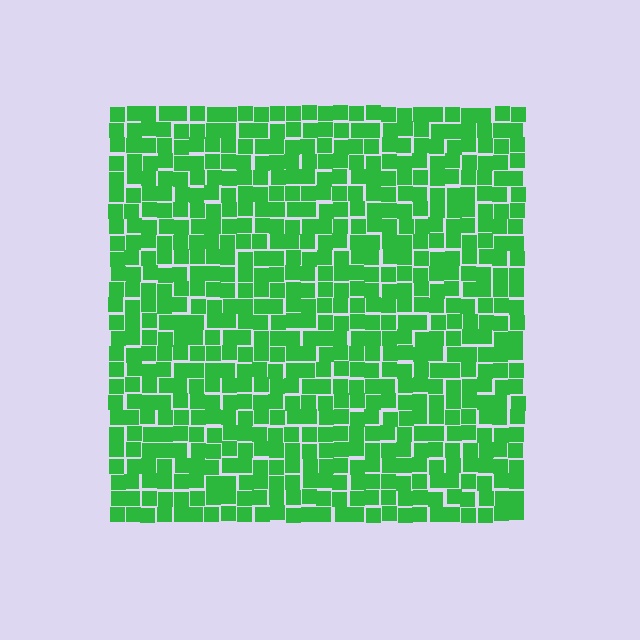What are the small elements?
The small elements are squares.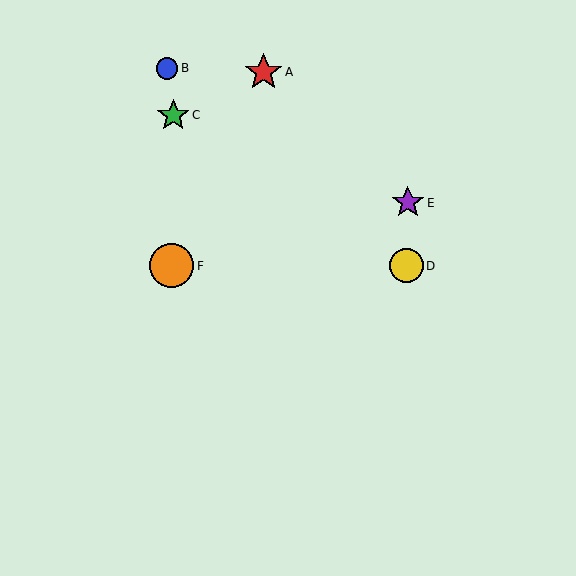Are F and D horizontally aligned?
Yes, both are at y≈266.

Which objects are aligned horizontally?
Objects D, F are aligned horizontally.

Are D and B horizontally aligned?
No, D is at y≈266 and B is at y≈68.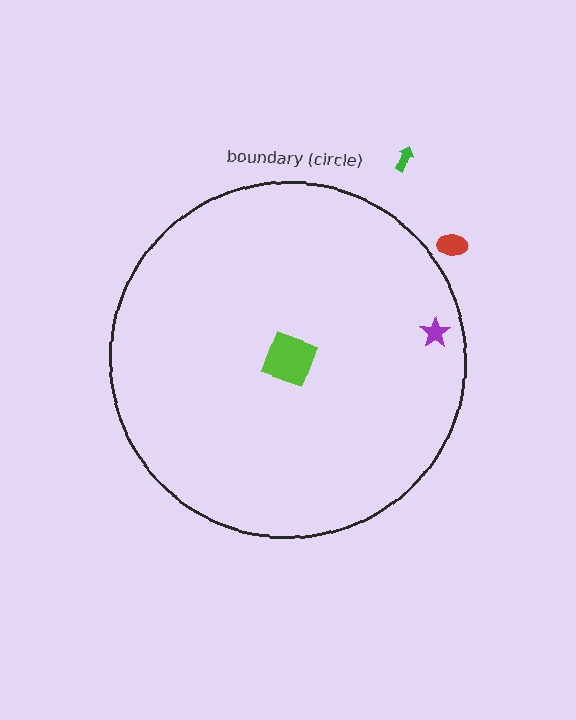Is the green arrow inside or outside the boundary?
Outside.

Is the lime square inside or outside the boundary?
Inside.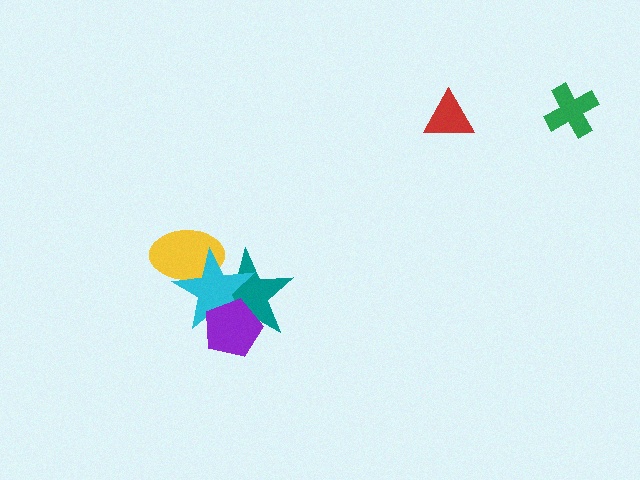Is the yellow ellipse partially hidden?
Yes, it is partially covered by another shape.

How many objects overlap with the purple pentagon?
2 objects overlap with the purple pentagon.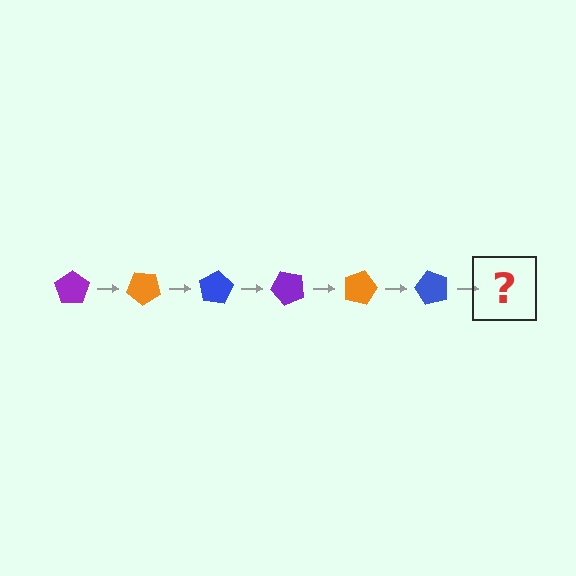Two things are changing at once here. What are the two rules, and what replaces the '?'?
The two rules are that it rotates 40 degrees each step and the color cycles through purple, orange, and blue. The '?' should be a purple pentagon, rotated 240 degrees from the start.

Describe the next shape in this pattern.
It should be a purple pentagon, rotated 240 degrees from the start.